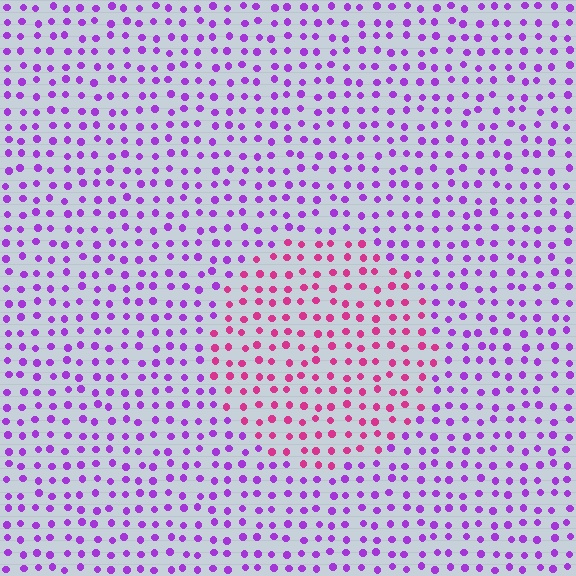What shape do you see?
I see a circle.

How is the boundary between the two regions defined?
The boundary is defined purely by a slight shift in hue (about 45 degrees). Spacing, size, and orientation are identical on both sides.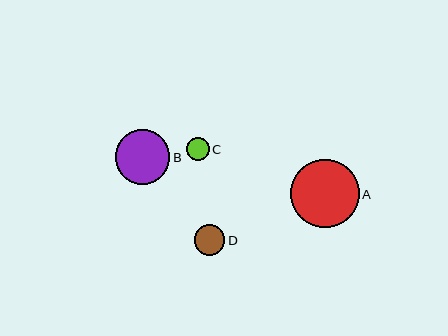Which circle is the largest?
Circle A is the largest with a size of approximately 69 pixels.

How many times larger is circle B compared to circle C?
Circle B is approximately 2.4 times the size of circle C.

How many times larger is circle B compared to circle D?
Circle B is approximately 1.8 times the size of circle D.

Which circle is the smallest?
Circle C is the smallest with a size of approximately 23 pixels.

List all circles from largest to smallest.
From largest to smallest: A, B, D, C.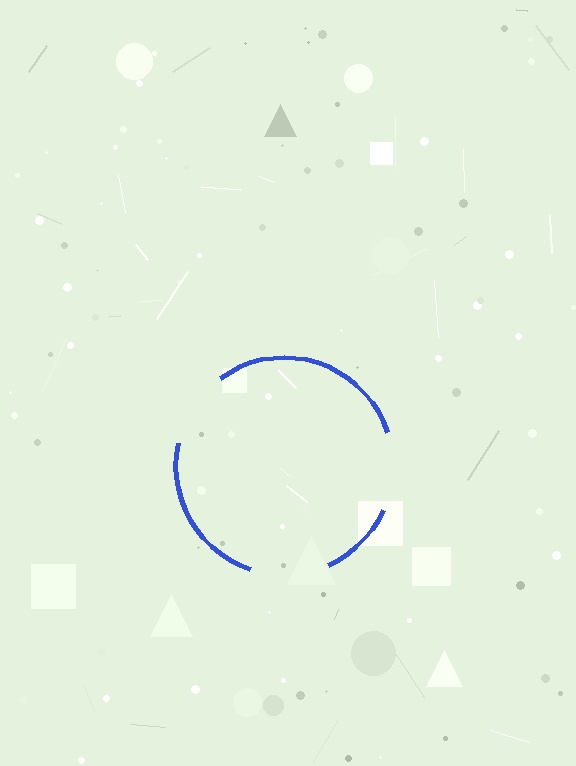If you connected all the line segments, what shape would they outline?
They would outline a circle.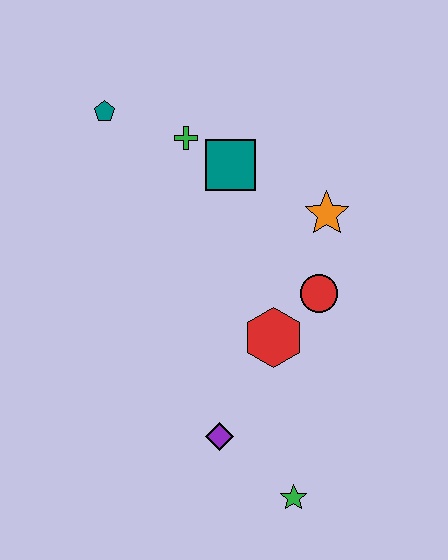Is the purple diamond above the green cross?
No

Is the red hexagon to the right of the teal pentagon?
Yes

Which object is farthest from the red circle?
The teal pentagon is farthest from the red circle.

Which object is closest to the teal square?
The green cross is closest to the teal square.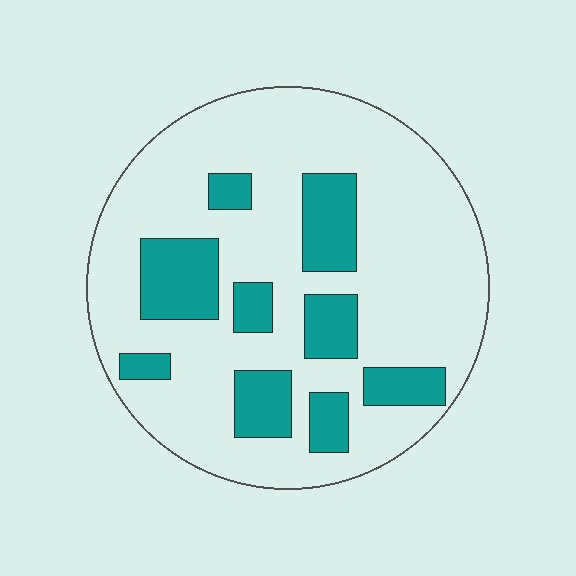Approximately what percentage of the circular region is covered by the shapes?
Approximately 25%.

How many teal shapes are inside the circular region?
9.